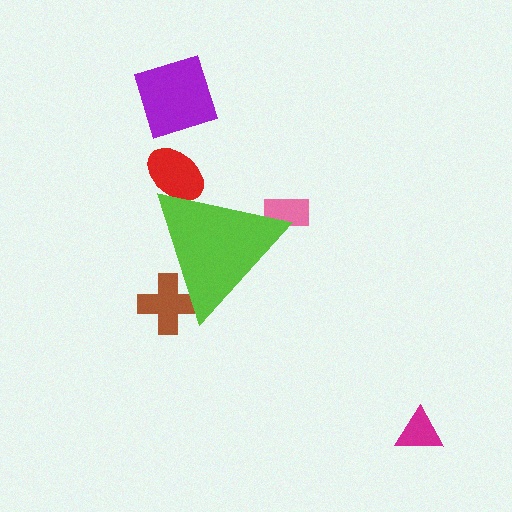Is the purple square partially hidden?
No, the purple square is fully visible.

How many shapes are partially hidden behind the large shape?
3 shapes are partially hidden.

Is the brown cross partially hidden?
Yes, the brown cross is partially hidden behind the lime triangle.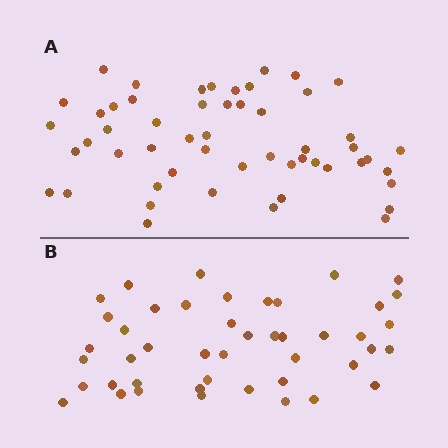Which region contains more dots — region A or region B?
Region A (the top region) has more dots.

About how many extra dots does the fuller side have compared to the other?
Region A has roughly 8 or so more dots than region B.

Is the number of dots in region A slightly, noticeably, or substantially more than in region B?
Region A has only slightly more — the two regions are fairly close. The ratio is roughly 1.2 to 1.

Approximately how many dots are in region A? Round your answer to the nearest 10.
About 50 dots. (The exact count is 53, which rounds to 50.)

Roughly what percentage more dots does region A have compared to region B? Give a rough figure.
About 20% more.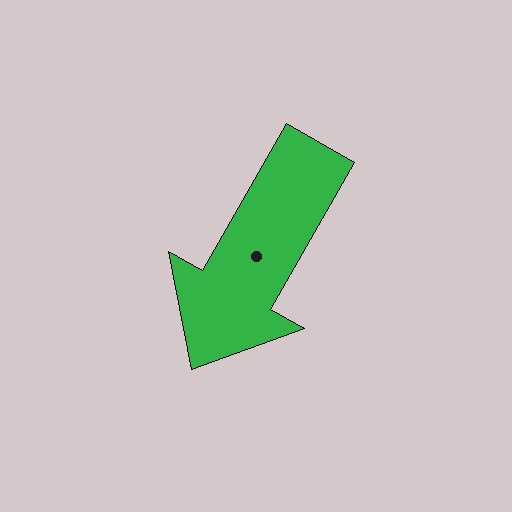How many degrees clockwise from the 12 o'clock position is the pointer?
Approximately 210 degrees.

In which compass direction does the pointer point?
Southwest.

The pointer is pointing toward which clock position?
Roughly 7 o'clock.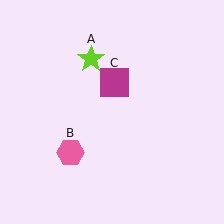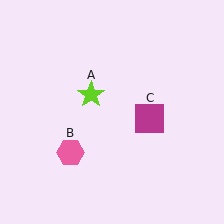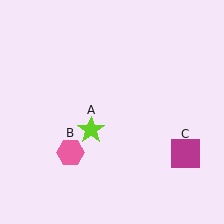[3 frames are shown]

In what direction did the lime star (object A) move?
The lime star (object A) moved down.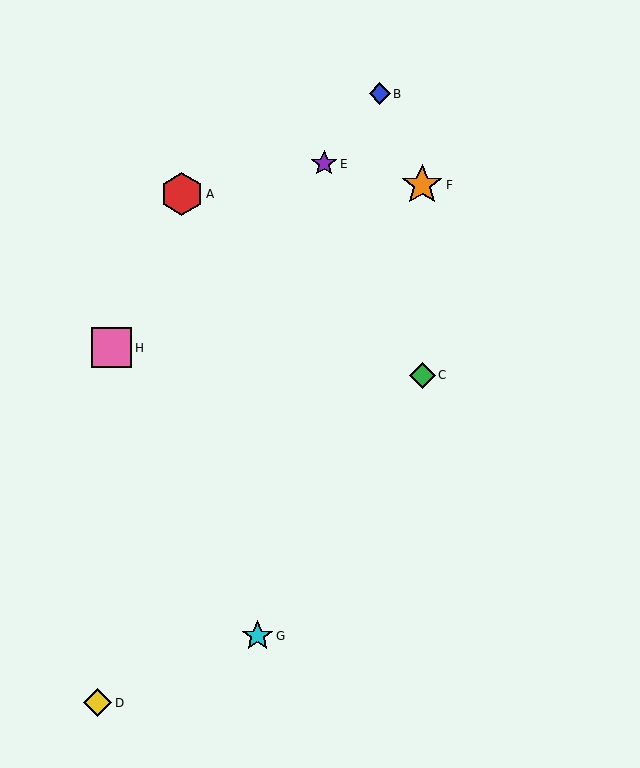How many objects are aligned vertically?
2 objects (C, F) are aligned vertically.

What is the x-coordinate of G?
Object G is at x≈258.